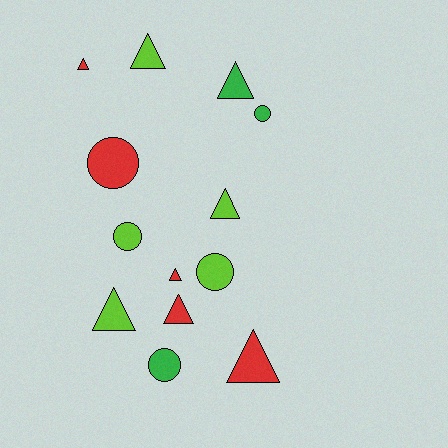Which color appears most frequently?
Lime, with 5 objects.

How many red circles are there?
There is 1 red circle.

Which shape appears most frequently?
Triangle, with 8 objects.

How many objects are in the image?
There are 13 objects.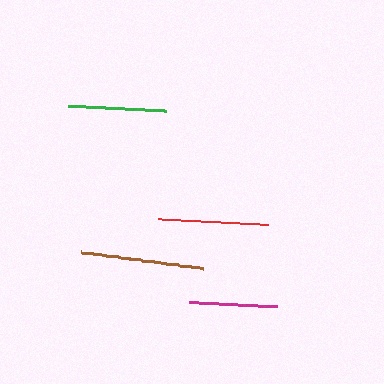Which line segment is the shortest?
The magenta line is the shortest at approximately 88 pixels.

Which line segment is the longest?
The brown line is the longest at approximately 123 pixels.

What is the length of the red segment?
The red segment is approximately 111 pixels long.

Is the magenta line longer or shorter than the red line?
The red line is longer than the magenta line.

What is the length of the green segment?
The green segment is approximately 98 pixels long.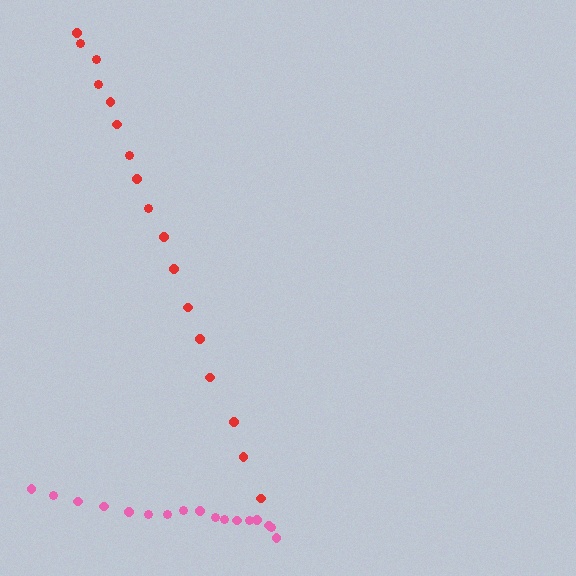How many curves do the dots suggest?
There are 2 distinct paths.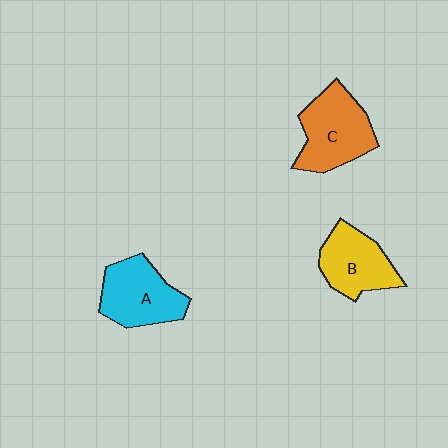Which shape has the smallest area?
Shape B (yellow).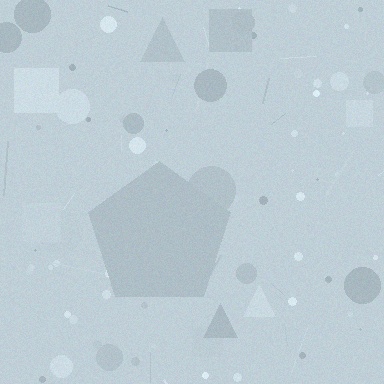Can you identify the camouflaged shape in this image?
The camouflaged shape is a pentagon.